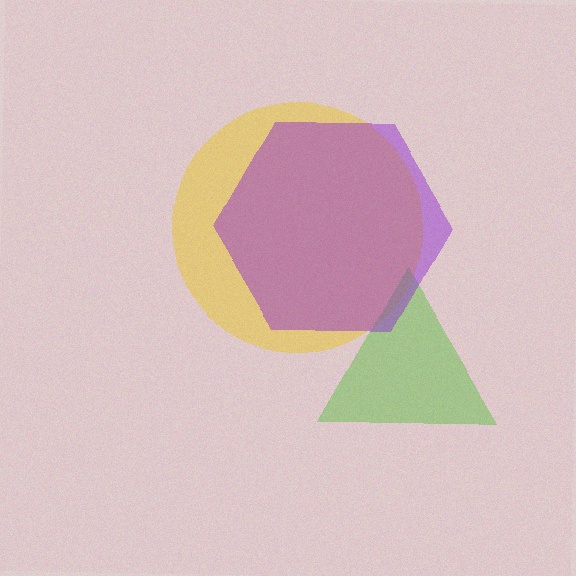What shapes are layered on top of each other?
The layered shapes are: a yellow circle, a lime triangle, a purple hexagon.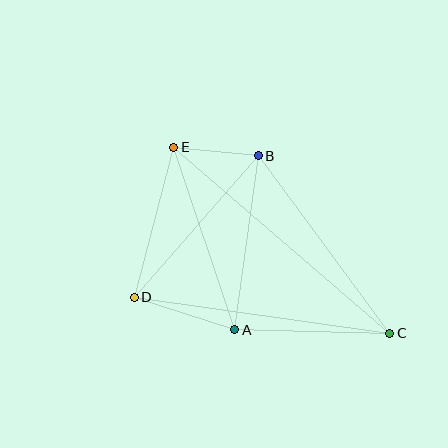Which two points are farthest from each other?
Points C and E are farthest from each other.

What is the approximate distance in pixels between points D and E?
The distance between D and E is approximately 155 pixels.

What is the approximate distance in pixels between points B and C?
The distance between B and C is approximately 221 pixels.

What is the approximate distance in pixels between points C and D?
The distance between C and D is approximately 258 pixels.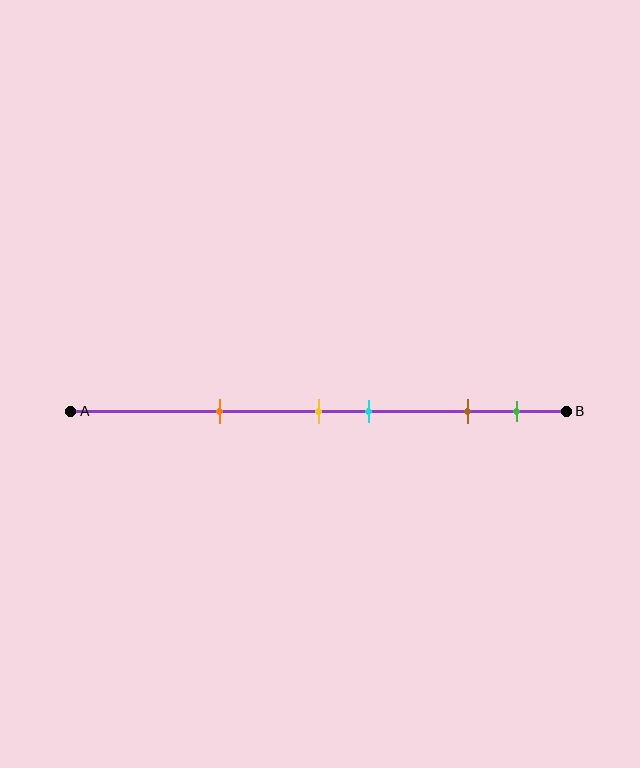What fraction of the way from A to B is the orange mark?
The orange mark is approximately 30% (0.3) of the way from A to B.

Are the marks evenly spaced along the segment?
No, the marks are not evenly spaced.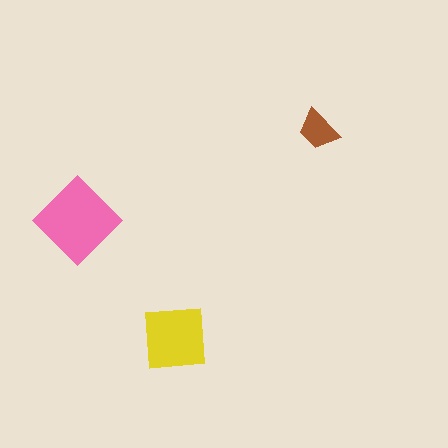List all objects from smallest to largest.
The brown trapezoid, the yellow square, the pink diamond.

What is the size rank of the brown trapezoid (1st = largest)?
3rd.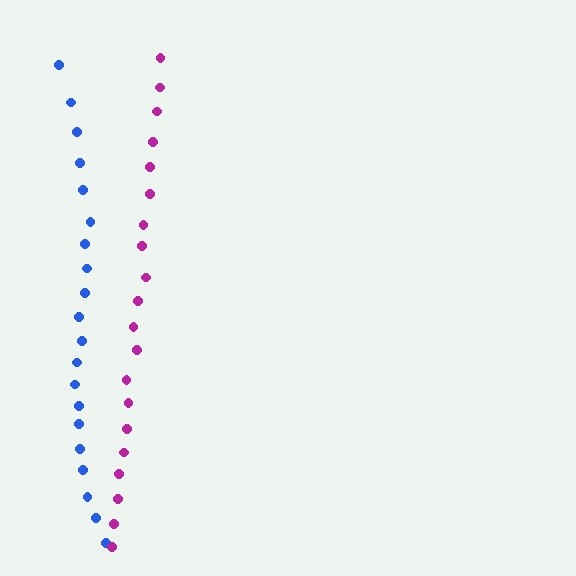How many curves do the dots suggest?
There are 2 distinct paths.